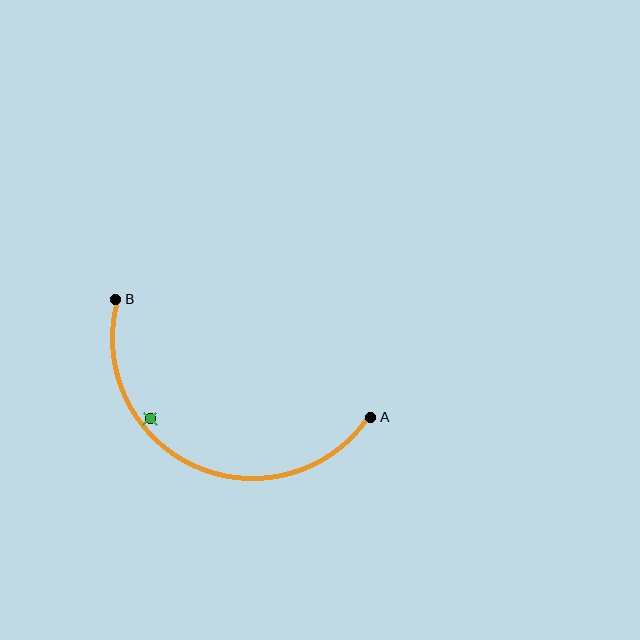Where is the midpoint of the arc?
The arc midpoint is the point on the curve farthest from the straight line joining A and B. It sits below that line.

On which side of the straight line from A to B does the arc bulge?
The arc bulges below the straight line connecting A and B.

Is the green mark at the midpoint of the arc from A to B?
No — the green mark does not lie on the arc at all. It sits slightly inside the curve.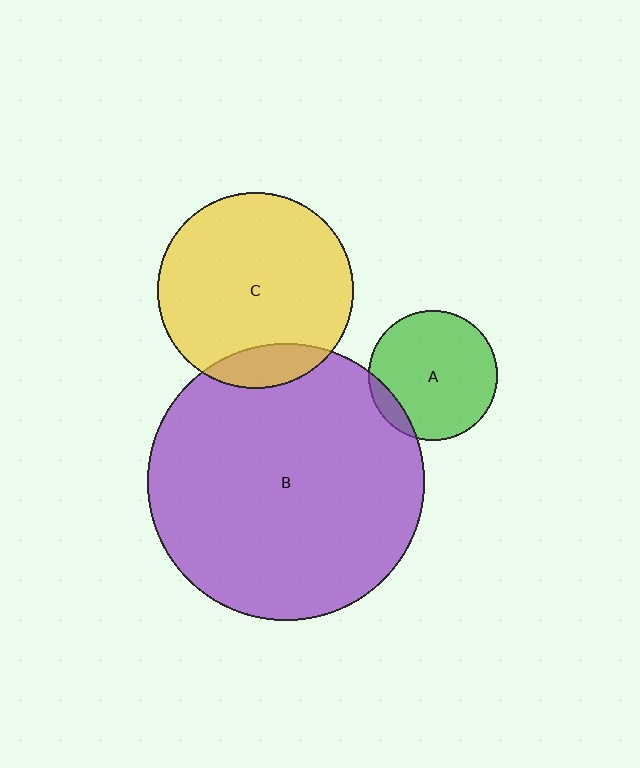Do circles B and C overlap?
Yes.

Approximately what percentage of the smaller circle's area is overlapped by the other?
Approximately 15%.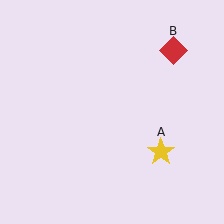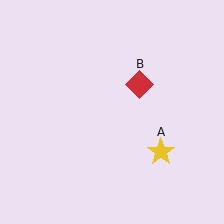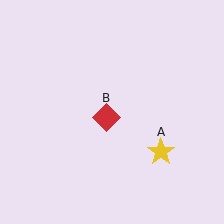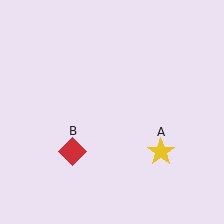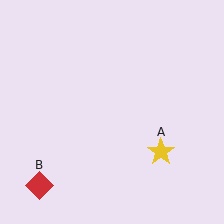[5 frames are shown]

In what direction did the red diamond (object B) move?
The red diamond (object B) moved down and to the left.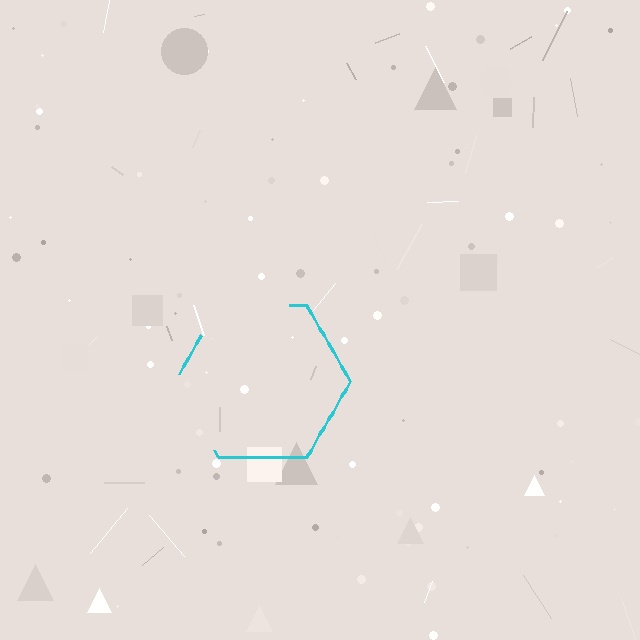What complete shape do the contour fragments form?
The contour fragments form a hexagon.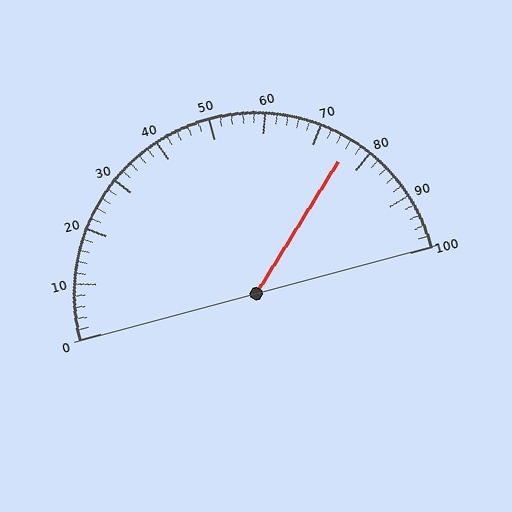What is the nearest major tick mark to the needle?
The nearest major tick mark is 80.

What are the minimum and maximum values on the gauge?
The gauge ranges from 0 to 100.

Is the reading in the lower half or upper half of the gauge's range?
The reading is in the upper half of the range (0 to 100).